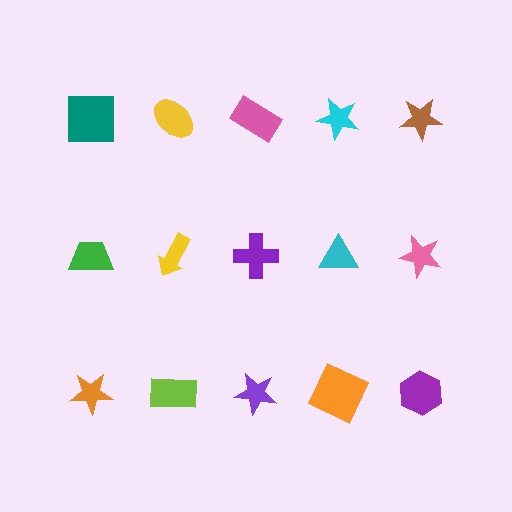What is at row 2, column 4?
A cyan triangle.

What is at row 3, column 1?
An orange star.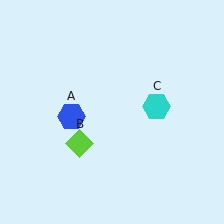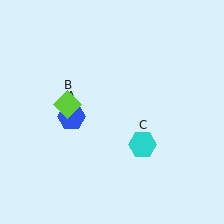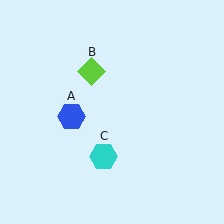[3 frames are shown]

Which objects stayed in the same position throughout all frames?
Blue hexagon (object A) remained stationary.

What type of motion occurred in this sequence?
The lime diamond (object B), cyan hexagon (object C) rotated clockwise around the center of the scene.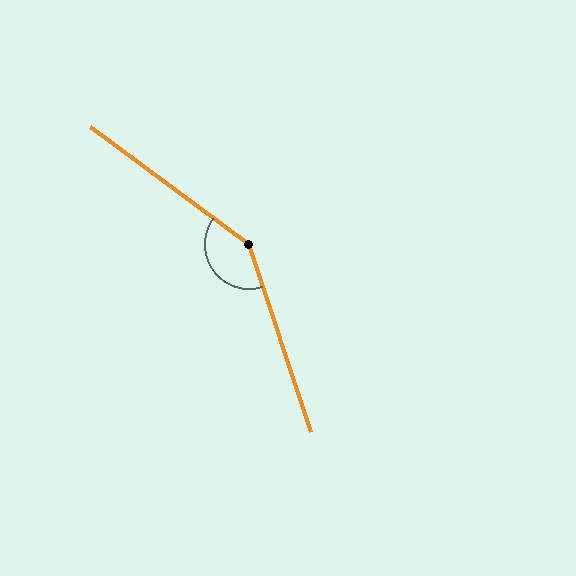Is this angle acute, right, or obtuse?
It is obtuse.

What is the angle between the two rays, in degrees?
Approximately 145 degrees.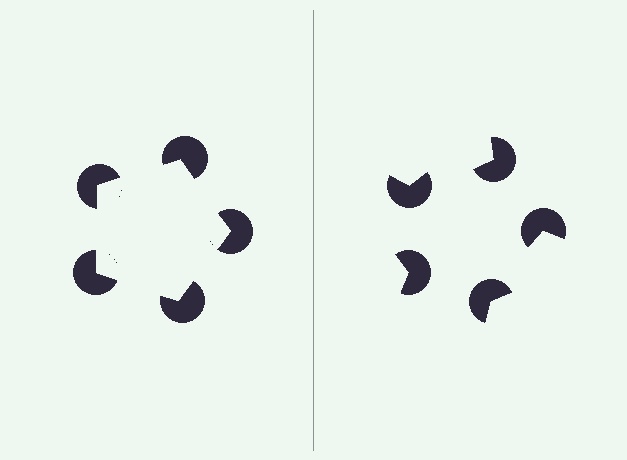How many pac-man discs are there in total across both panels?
10 — 5 on each side.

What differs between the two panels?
The pac-man discs are positioned identically on both sides; only the wedge orientations differ. On the left they align to a pentagon; on the right they are misaligned.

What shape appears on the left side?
An illusory pentagon.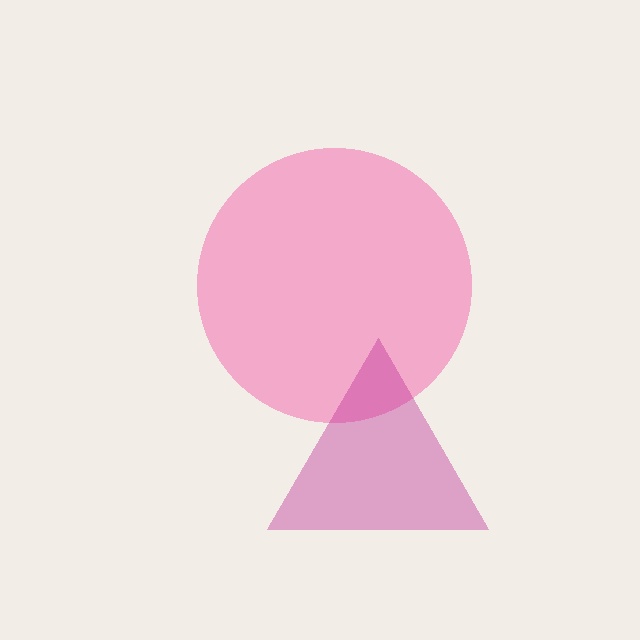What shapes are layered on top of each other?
The layered shapes are: a pink circle, a magenta triangle.